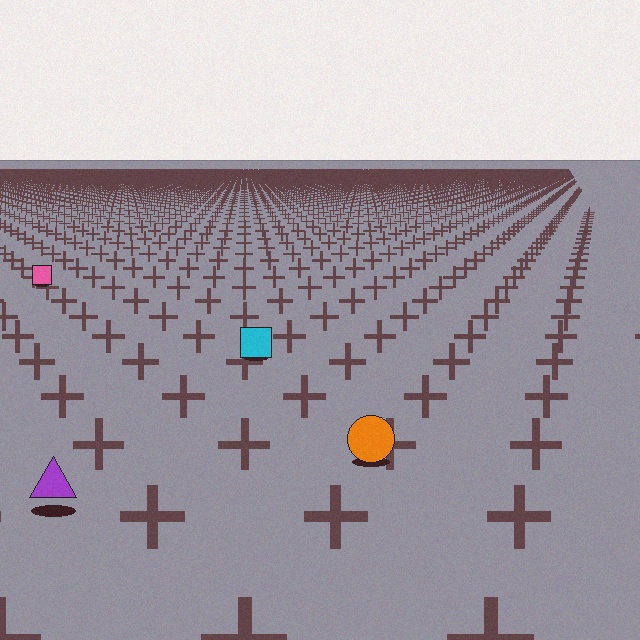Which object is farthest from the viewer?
The pink square is farthest from the viewer. It appears smaller and the ground texture around it is denser.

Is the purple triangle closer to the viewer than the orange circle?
Yes. The purple triangle is closer — you can tell from the texture gradient: the ground texture is coarser near it.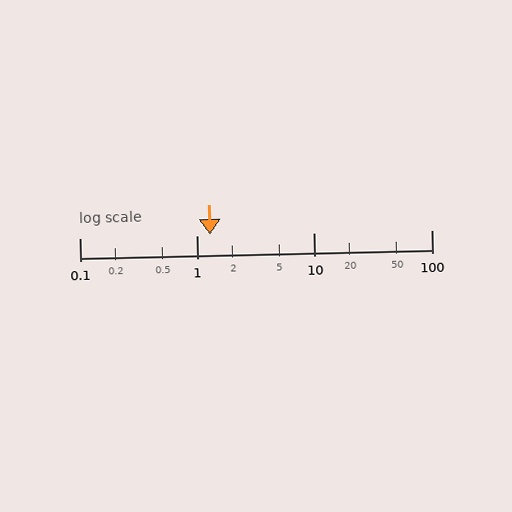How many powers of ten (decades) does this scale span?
The scale spans 3 decades, from 0.1 to 100.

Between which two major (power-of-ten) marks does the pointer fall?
The pointer is between 1 and 10.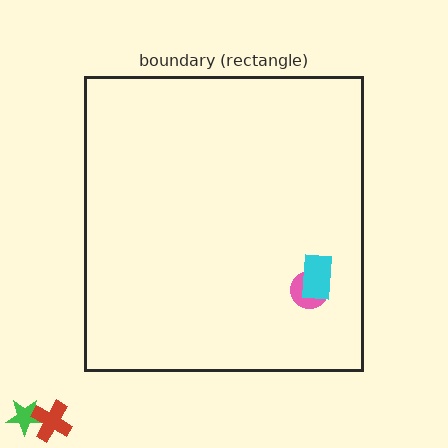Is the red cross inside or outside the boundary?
Outside.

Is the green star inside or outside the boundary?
Outside.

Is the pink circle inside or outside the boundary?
Inside.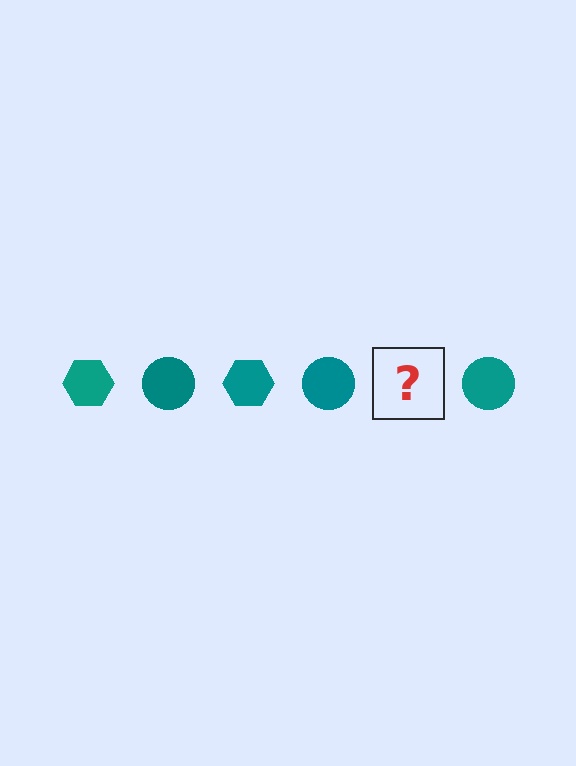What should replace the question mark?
The question mark should be replaced with a teal hexagon.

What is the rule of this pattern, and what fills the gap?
The rule is that the pattern cycles through hexagon, circle shapes in teal. The gap should be filled with a teal hexagon.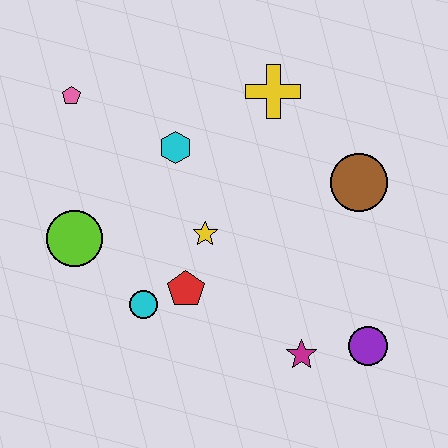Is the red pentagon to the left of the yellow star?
Yes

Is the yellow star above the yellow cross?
No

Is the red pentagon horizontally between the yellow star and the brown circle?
No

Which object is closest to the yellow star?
The red pentagon is closest to the yellow star.